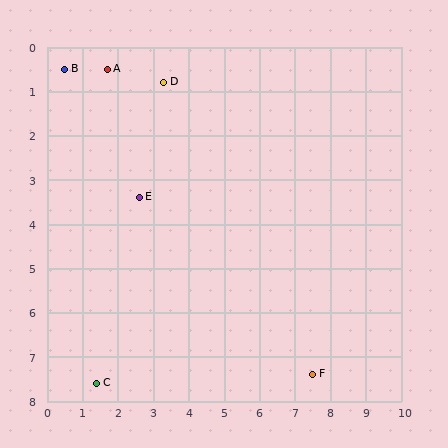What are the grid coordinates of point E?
Point E is at approximately (2.6, 3.4).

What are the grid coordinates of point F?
Point F is at approximately (7.5, 7.4).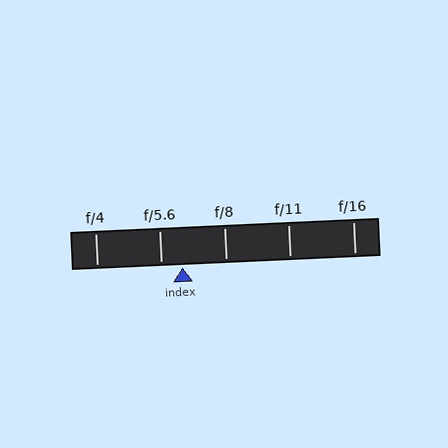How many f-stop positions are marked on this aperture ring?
There are 5 f-stop positions marked.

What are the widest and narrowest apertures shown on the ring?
The widest aperture shown is f/4 and the narrowest is f/16.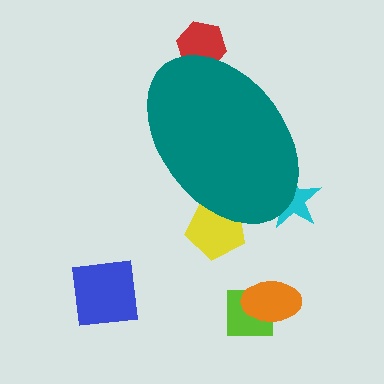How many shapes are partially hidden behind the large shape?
3 shapes are partially hidden.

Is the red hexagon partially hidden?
Yes, the red hexagon is partially hidden behind the teal ellipse.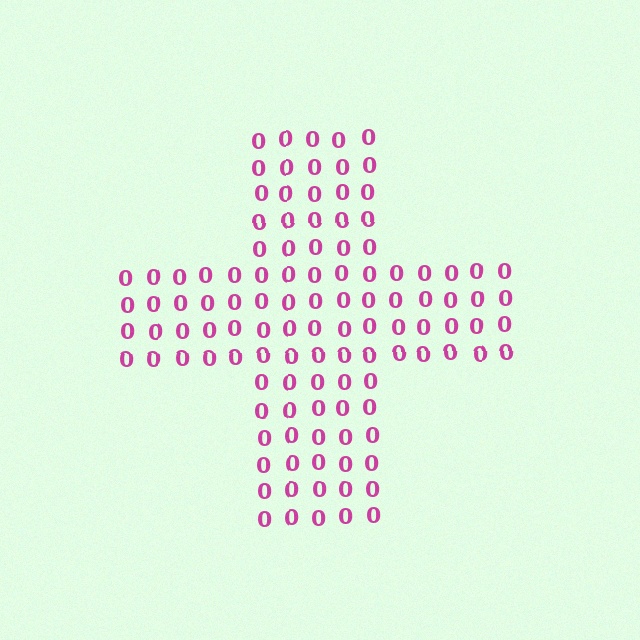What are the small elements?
The small elements are digit 0's.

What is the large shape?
The large shape is a cross.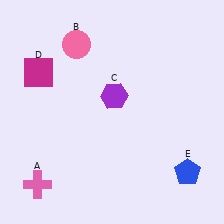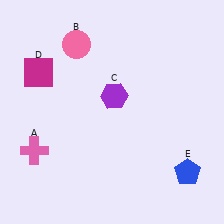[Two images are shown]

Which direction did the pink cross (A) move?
The pink cross (A) moved up.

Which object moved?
The pink cross (A) moved up.